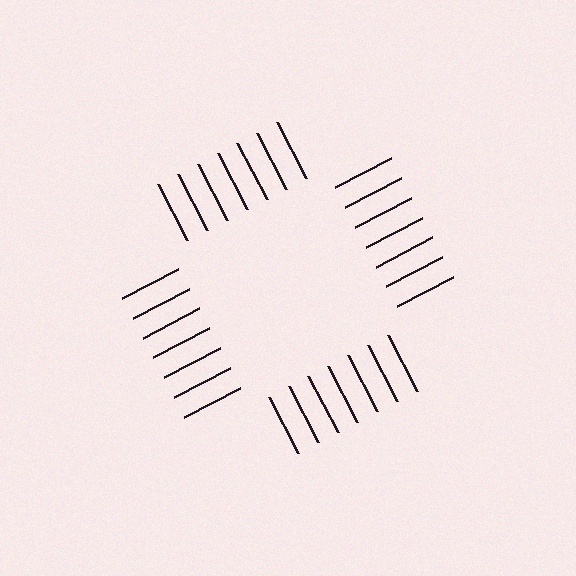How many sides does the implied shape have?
4 sides — the line-ends trace a square.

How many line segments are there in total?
28 — 7 along each of the 4 edges.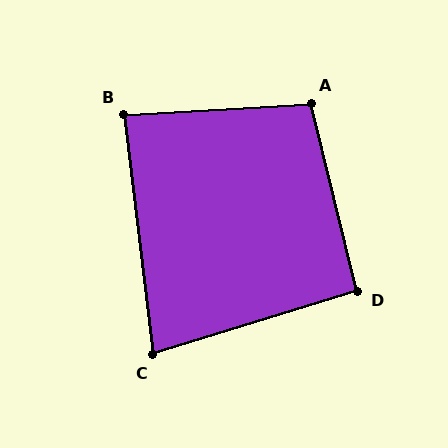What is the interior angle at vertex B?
Approximately 86 degrees (approximately right).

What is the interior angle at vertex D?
Approximately 94 degrees (approximately right).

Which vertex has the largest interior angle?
A, at approximately 100 degrees.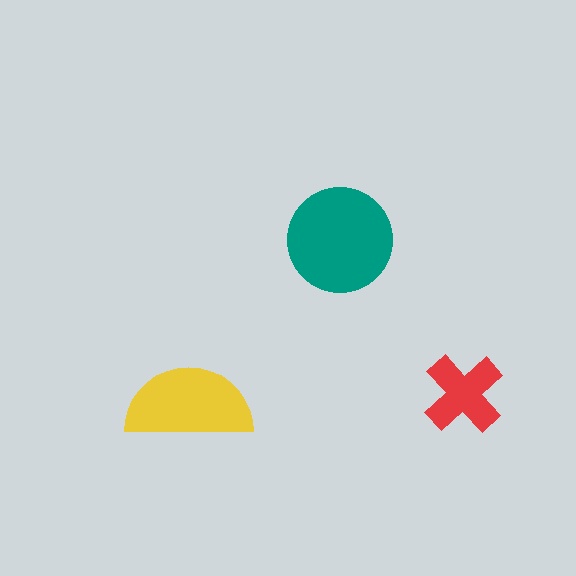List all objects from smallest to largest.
The red cross, the yellow semicircle, the teal circle.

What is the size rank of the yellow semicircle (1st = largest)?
2nd.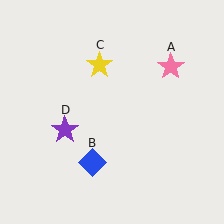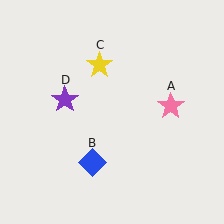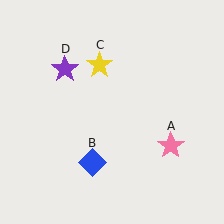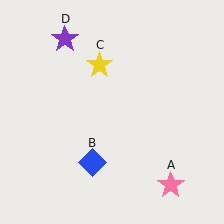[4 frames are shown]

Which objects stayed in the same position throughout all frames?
Blue diamond (object B) and yellow star (object C) remained stationary.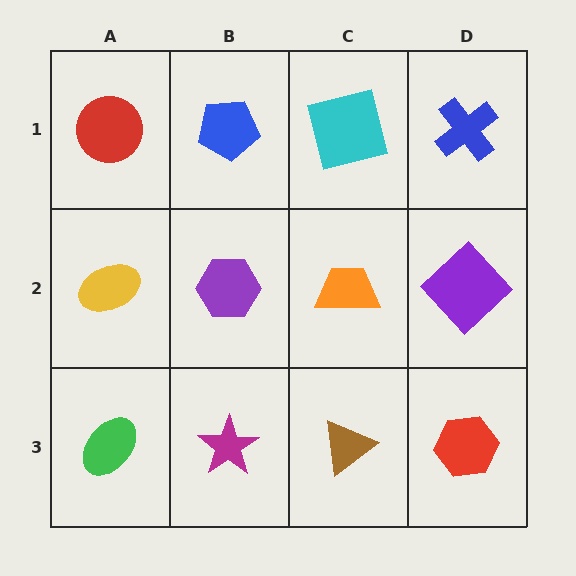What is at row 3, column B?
A magenta star.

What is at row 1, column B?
A blue pentagon.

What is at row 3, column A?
A green ellipse.